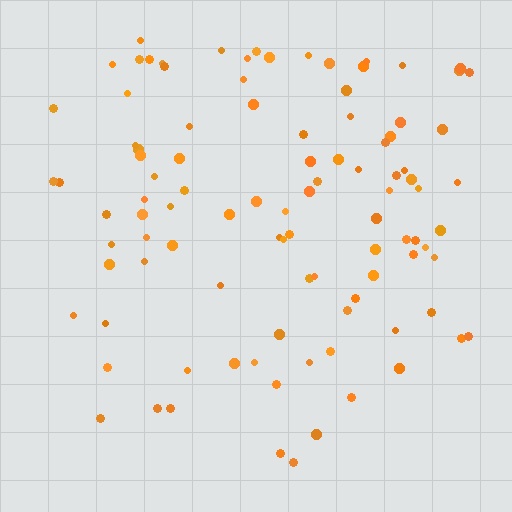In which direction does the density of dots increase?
From bottom to top, with the top side densest.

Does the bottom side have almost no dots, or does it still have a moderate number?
Still a moderate number, just noticeably fewer than the top.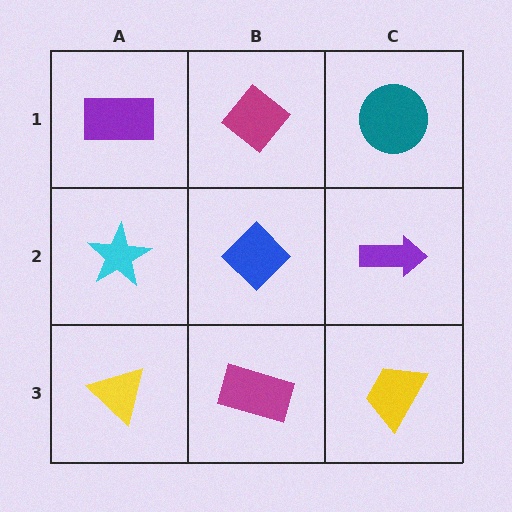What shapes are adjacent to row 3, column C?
A purple arrow (row 2, column C), a magenta rectangle (row 3, column B).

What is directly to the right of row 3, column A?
A magenta rectangle.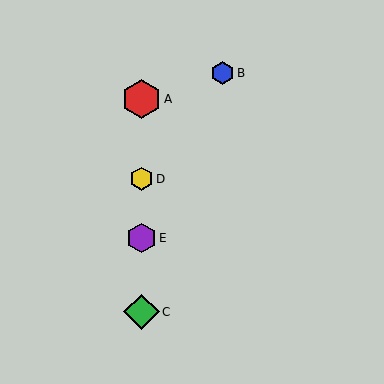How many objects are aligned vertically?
4 objects (A, C, D, E) are aligned vertically.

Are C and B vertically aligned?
No, C is at x≈142 and B is at x≈223.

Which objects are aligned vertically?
Objects A, C, D, E are aligned vertically.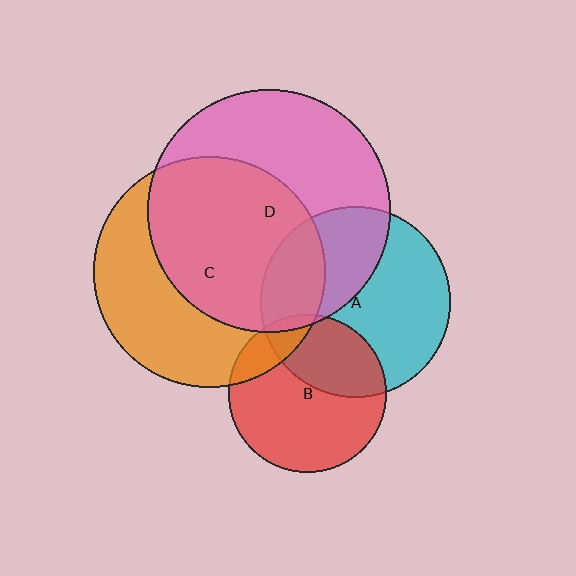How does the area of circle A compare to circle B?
Approximately 1.5 times.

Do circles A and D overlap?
Yes.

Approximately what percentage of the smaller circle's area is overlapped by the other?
Approximately 40%.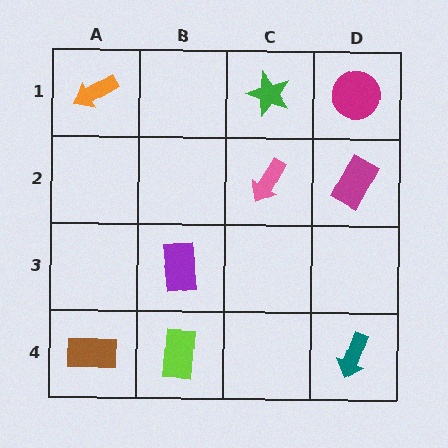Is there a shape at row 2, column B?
No, that cell is empty.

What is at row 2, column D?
A magenta rectangle.